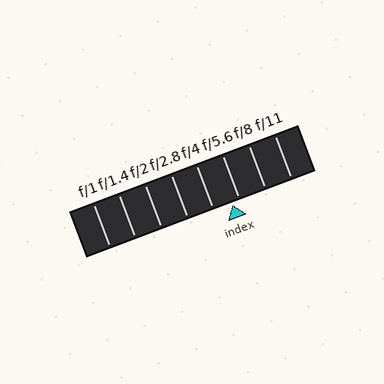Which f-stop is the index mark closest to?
The index mark is closest to f/5.6.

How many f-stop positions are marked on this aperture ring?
There are 8 f-stop positions marked.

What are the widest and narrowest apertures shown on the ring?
The widest aperture shown is f/1 and the narrowest is f/11.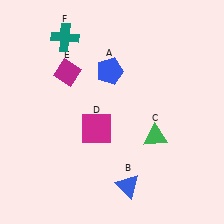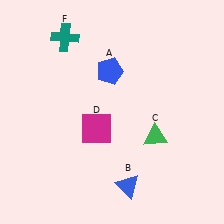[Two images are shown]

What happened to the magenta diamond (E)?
The magenta diamond (E) was removed in Image 2. It was in the top-left area of Image 1.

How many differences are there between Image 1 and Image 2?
There is 1 difference between the two images.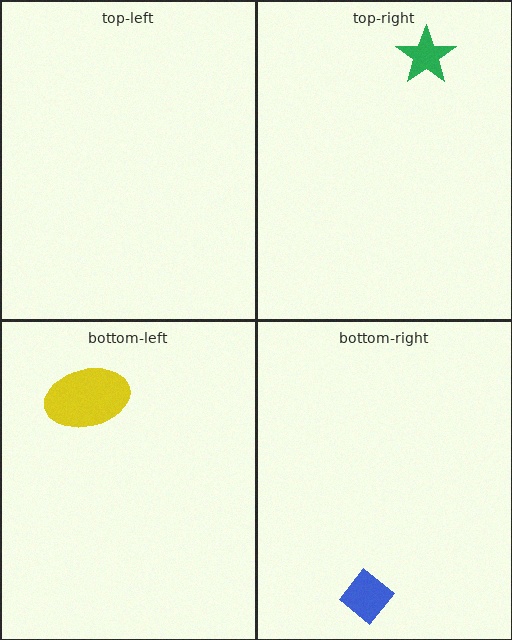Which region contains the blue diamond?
The bottom-right region.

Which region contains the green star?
The top-right region.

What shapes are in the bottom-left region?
The yellow ellipse.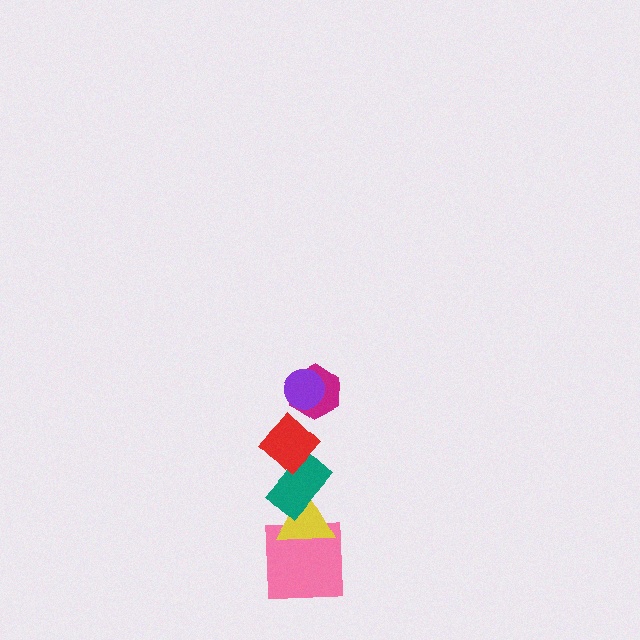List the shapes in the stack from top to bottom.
From top to bottom: the purple circle, the magenta hexagon, the red diamond, the teal rectangle, the yellow triangle, the pink square.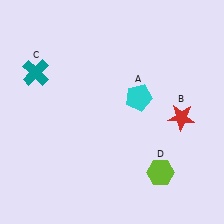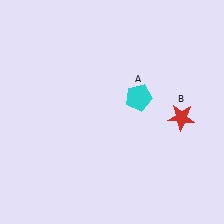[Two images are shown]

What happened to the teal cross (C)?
The teal cross (C) was removed in Image 2. It was in the top-left area of Image 1.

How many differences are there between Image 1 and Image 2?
There are 2 differences between the two images.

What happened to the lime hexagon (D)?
The lime hexagon (D) was removed in Image 2. It was in the bottom-right area of Image 1.